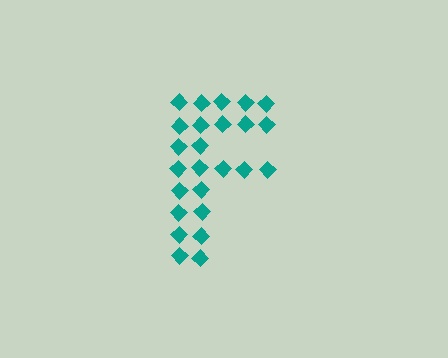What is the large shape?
The large shape is the letter F.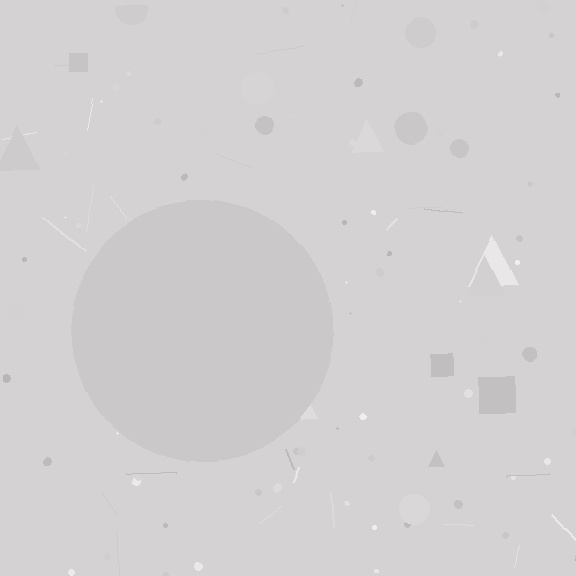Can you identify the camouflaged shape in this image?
The camouflaged shape is a circle.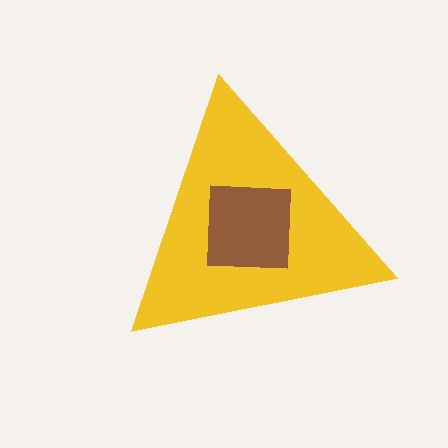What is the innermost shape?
The brown square.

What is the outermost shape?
The yellow triangle.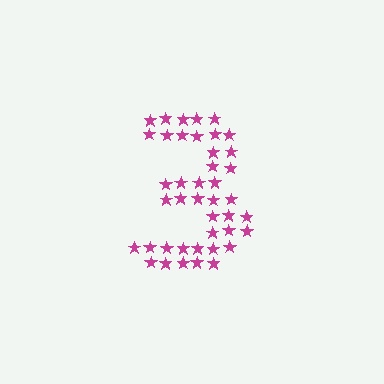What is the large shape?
The large shape is the digit 3.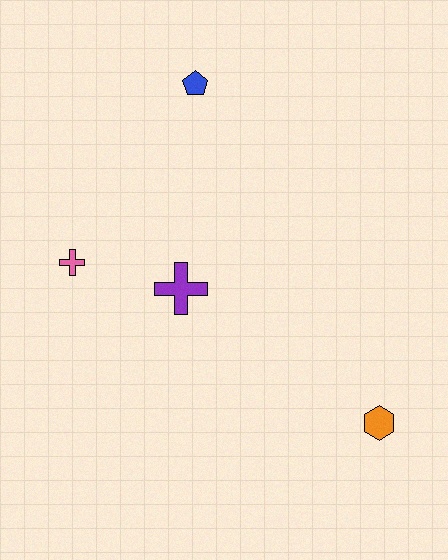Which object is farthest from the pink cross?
The orange hexagon is farthest from the pink cross.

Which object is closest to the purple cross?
The pink cross is closest to the purple cross.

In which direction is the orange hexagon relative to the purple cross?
The orange hexagon is to the right of the purple cross.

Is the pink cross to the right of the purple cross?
No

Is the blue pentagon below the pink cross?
No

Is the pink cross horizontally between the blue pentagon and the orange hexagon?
No